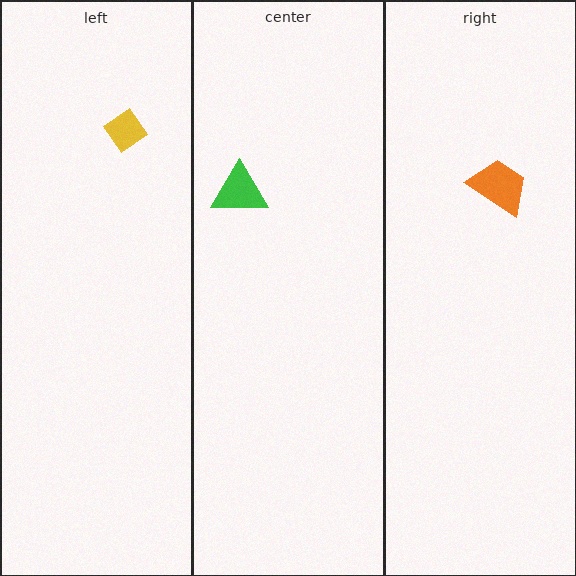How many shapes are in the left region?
1.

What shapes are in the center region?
The green triangle.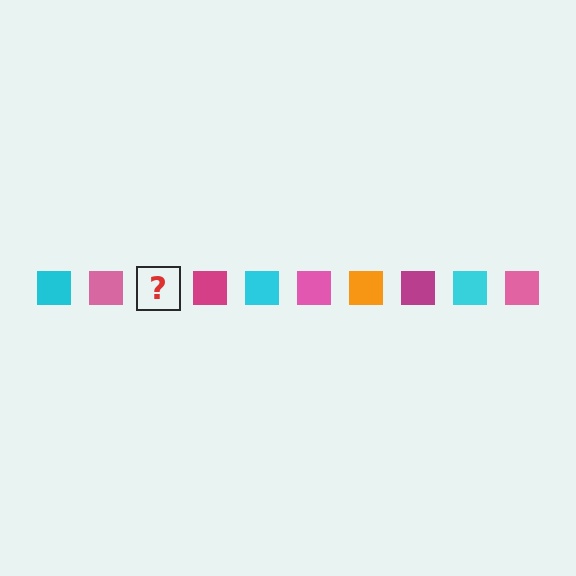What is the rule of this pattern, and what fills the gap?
The rule is that the pattern cycles through cyan, pink, orange, magenta squares. The gap should be filled with an orange square.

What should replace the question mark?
The question mark should be replaced with an orange square.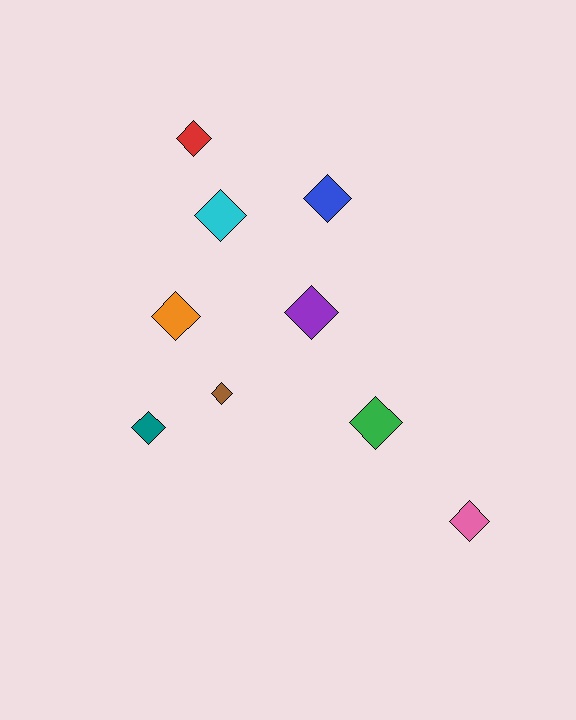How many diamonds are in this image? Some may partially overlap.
There are 9 diamonds.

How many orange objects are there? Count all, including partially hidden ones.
There is 1 orange object.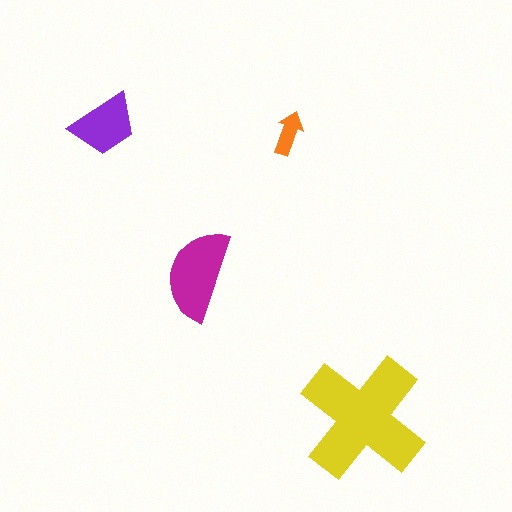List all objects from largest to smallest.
The yellow cross, the magenta semicircle, the purple trapezoid, the orange arrow.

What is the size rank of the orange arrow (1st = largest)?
4th.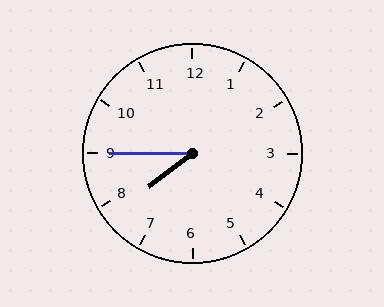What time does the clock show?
7:45.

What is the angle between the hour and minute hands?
Approximately 38 degrees.